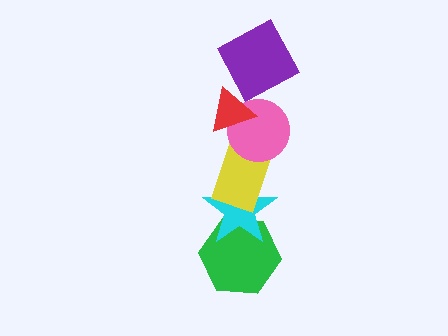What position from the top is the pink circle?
The pink circle is 3rd from the top.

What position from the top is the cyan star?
The cyan star is 5th from the top.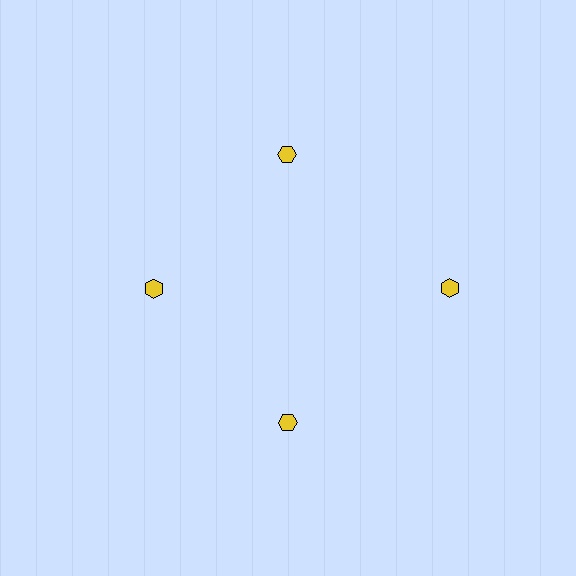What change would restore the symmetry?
The symmetry would be restored by moving it inward, back onto the ring so that all 4 hexagons sit at equal angles and equal distance from the center.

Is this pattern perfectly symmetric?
No. The 4 yellow hexagons are arranged in a ring, but one element near the 3 o'clock position is pushed outward from the center, breaking the 4-fold rotational symmetry.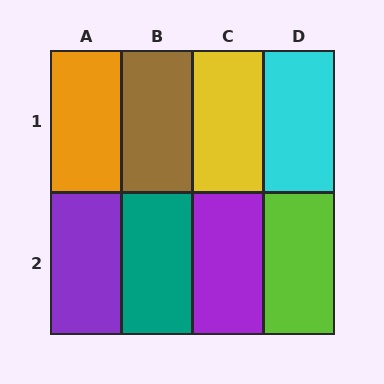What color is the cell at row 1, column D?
Cyan.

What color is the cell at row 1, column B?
Brown.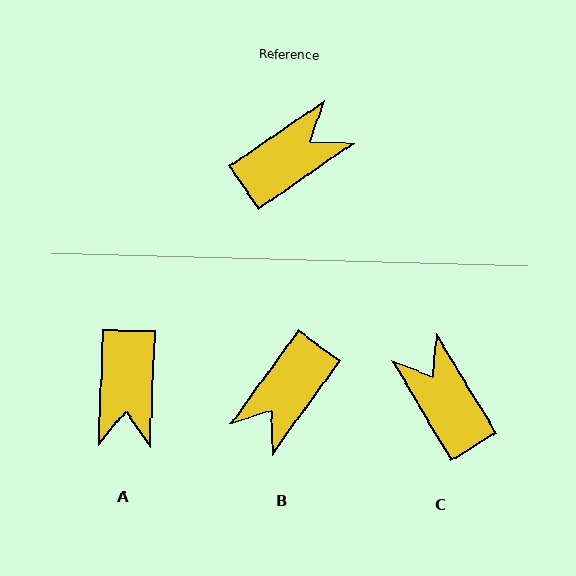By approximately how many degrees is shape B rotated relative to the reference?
Approximately 161 degrees clockwise.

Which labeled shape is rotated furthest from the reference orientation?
B, about 161 degrees away.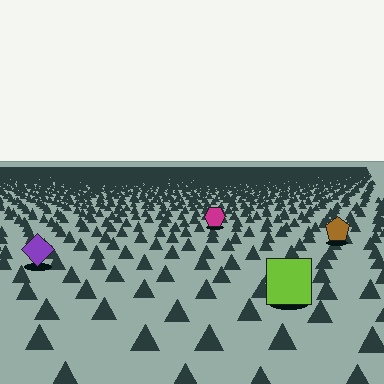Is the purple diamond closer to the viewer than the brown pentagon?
Yes. The purple diamond is closer — you can tell from the texture gradient: the ground texture is coarser near it.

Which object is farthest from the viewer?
The magenta hexagon is farthest from the viewer. It appears smaller and the ground texture around it is denser.